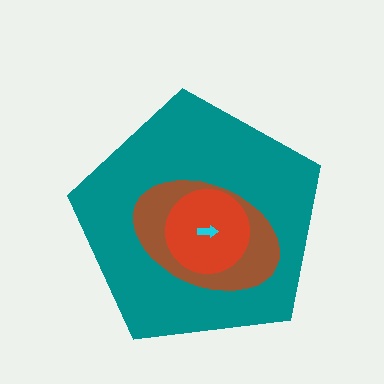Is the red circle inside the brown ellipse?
Yes.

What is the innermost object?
The cyan arrow.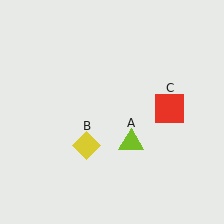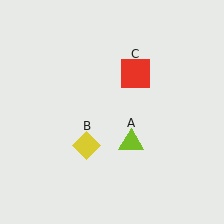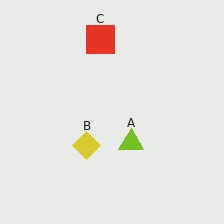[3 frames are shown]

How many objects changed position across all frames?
1 object changed position: red square (object C).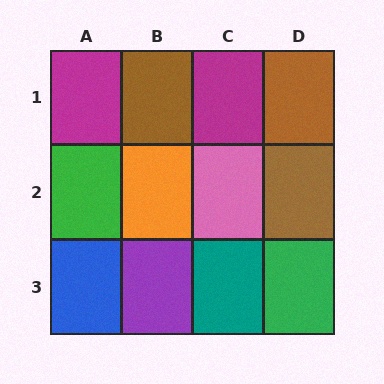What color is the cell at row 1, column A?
Magenta.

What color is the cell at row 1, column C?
Magenta.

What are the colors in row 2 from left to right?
Green, orange, pink, brown.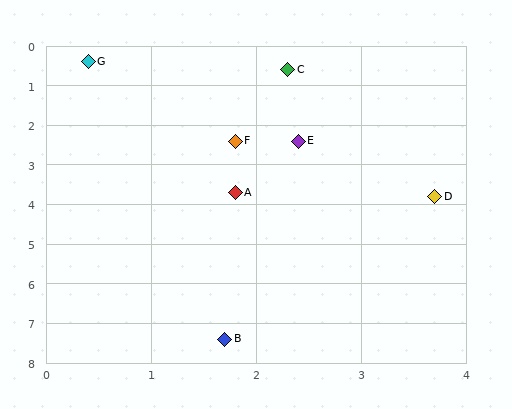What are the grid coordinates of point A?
Point A is at approximately (1.8, 3.7).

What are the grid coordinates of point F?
Point F is at approximately (1.8, 2.4).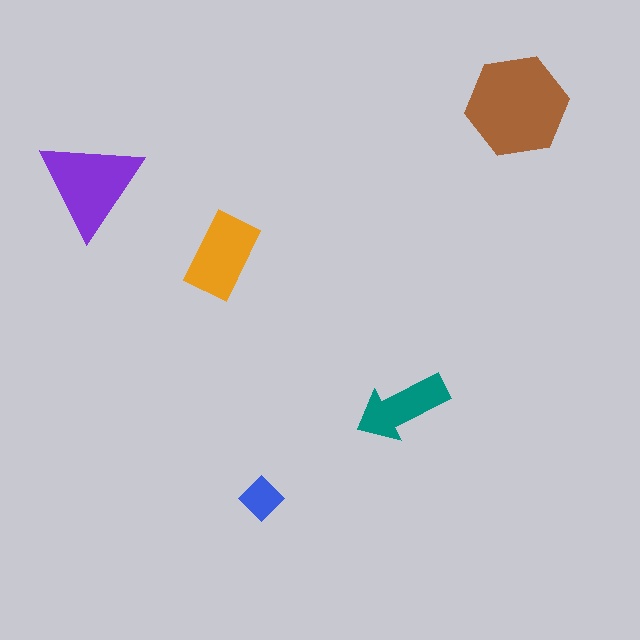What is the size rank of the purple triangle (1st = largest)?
2nd.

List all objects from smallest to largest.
The blue diamond, the teal arrow, the orange rectangle, the purple triangle, the brown hexagon.